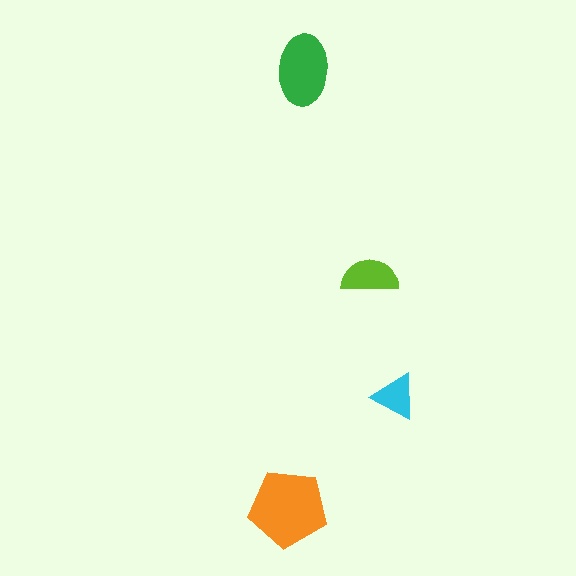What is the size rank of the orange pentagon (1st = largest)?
1st.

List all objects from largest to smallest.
The orange pentagon, the green ellipse, the lime semicircle, the cyan triangle.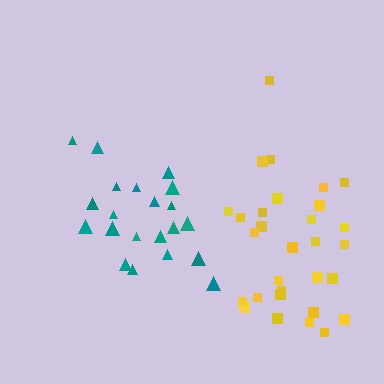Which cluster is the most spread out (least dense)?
Yellow.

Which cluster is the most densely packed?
Teal.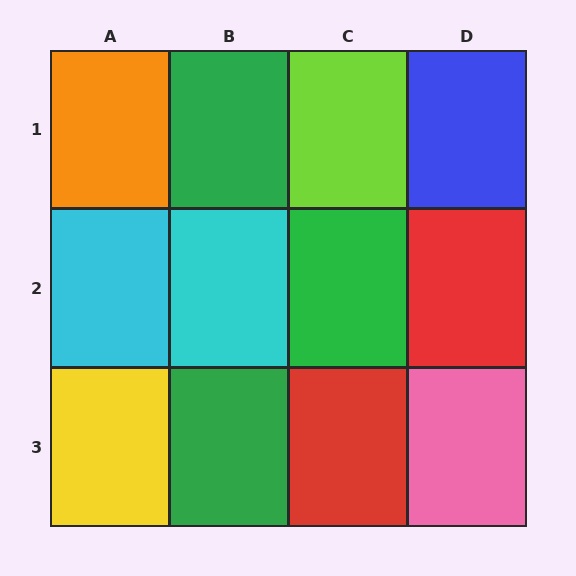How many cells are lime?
1 cell is lime.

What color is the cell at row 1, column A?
Orange.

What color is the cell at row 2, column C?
Green.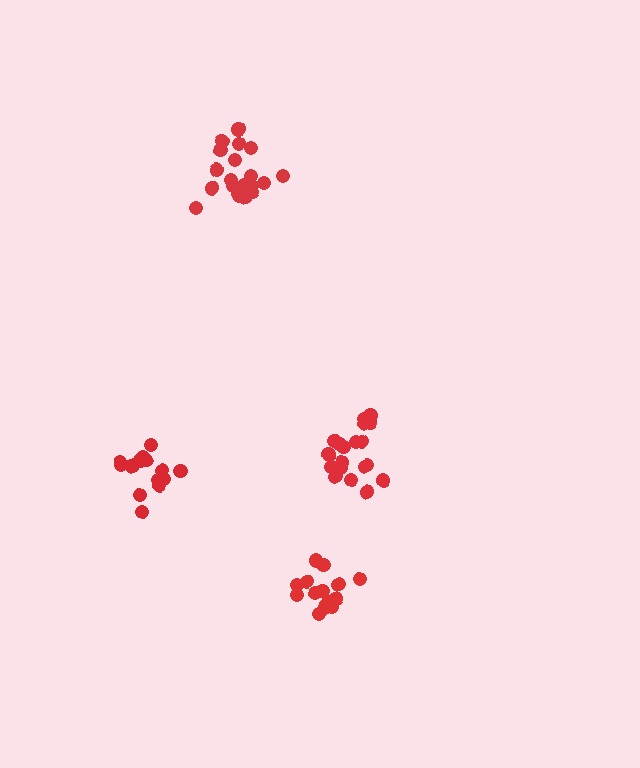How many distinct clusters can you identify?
There are 4 distinct clusters.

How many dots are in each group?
Group 1: 20 dots, Group 2: 14 dots, Group 3: 14 dots, Group 4: 19 dots (67 total).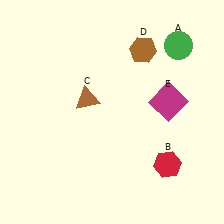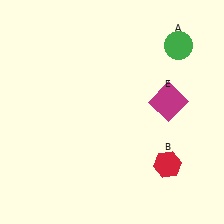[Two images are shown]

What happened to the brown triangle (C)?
The brown triangle (C) was removed in Image 2. It was in the top-left area of Image 1.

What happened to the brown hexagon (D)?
The brown hexagon (D) was removed in Image 2. It was in the top-right area of Image 1.